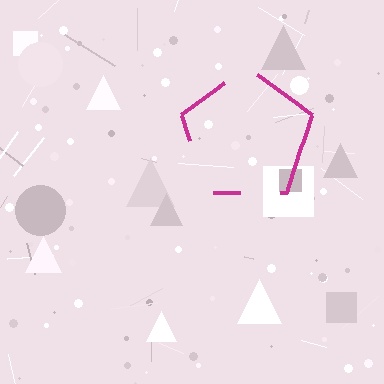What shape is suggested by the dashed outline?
The dashed outline suggests a pentagon.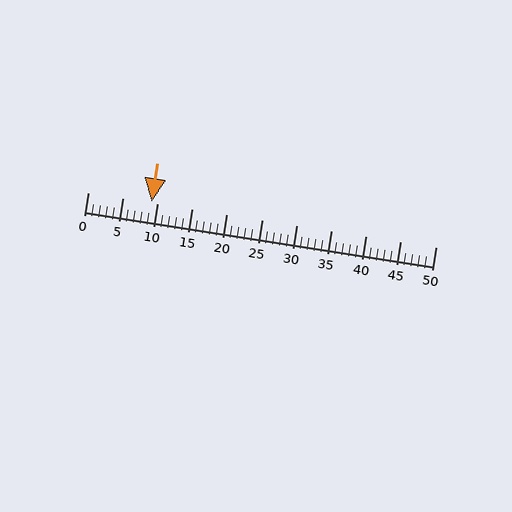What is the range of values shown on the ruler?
The ruler shows values from 0 to 50.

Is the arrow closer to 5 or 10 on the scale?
The arrow is closer to 10.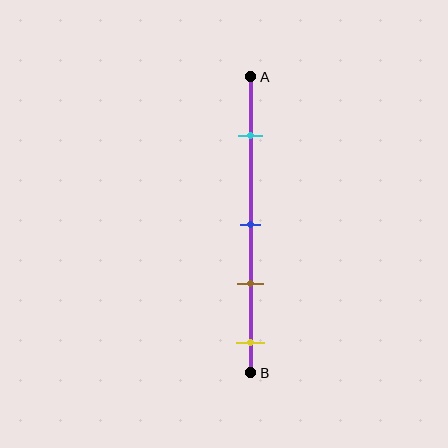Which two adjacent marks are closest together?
The blue and brown marks are the closest adjacent pair.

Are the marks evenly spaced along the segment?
No, the marks are not evenly spaced.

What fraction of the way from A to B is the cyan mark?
The cyan mark is approximately 20% (0.2) of the way from A to B.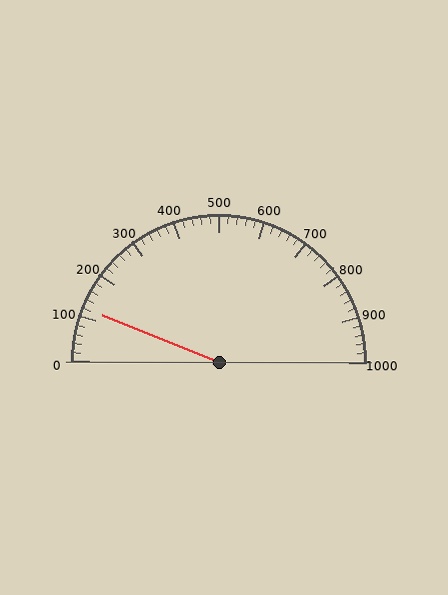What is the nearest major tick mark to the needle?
The nearest major tick mark is 100.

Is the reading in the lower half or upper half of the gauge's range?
The reading is in the lower half of the range (0 to 1000).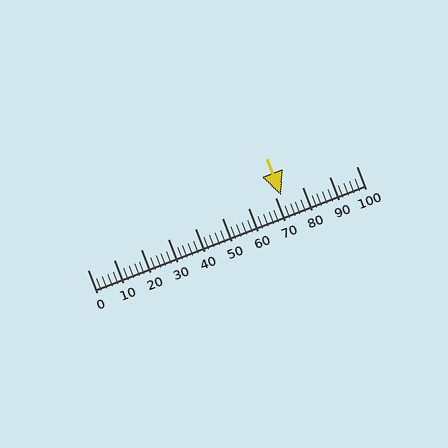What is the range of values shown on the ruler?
The ruler shows values from 0 to 100.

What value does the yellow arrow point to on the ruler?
The yellow arrow points to approximately 72.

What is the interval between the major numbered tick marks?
The major tick marks are spaced 10 units apart.